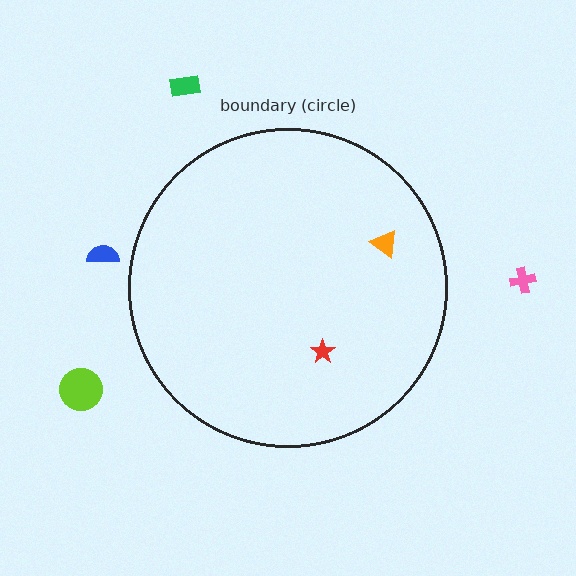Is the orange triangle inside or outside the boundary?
Inside.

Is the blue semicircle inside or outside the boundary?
Outside.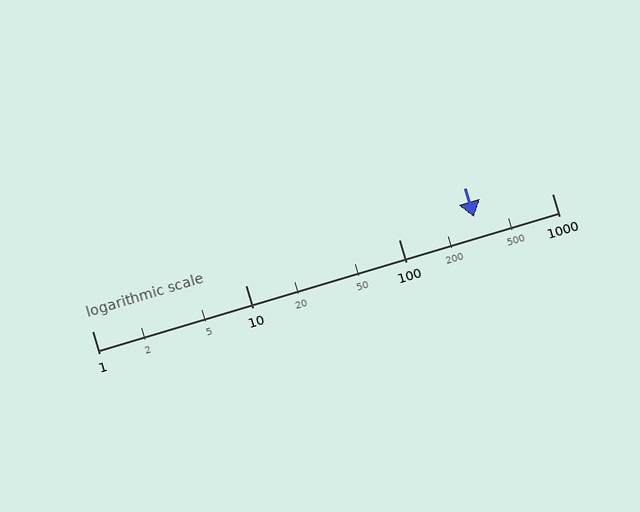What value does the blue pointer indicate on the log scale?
The pointer indicates approximately 310.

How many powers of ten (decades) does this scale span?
The scale spans 3 decades, from 1 to 1000.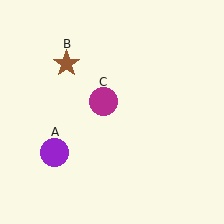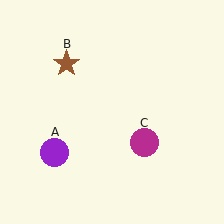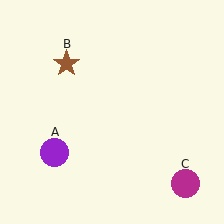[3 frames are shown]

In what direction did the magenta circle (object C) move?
The magenta circle (object C) moved down and to the right.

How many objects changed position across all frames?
1 object changed position: magenta circle (object C).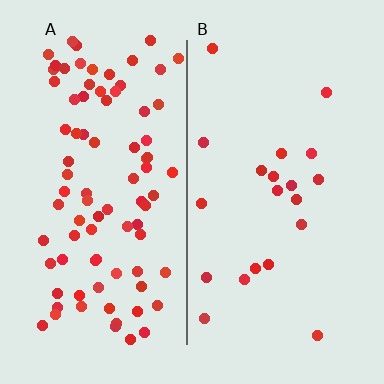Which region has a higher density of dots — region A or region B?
A (the left).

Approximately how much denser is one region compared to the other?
Approximately 4.2× — region A over region B.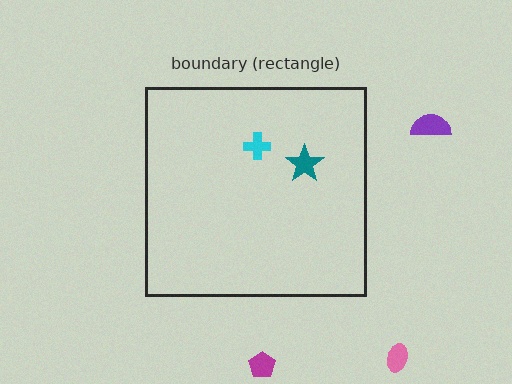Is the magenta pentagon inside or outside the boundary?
Outside.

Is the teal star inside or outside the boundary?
Inside.